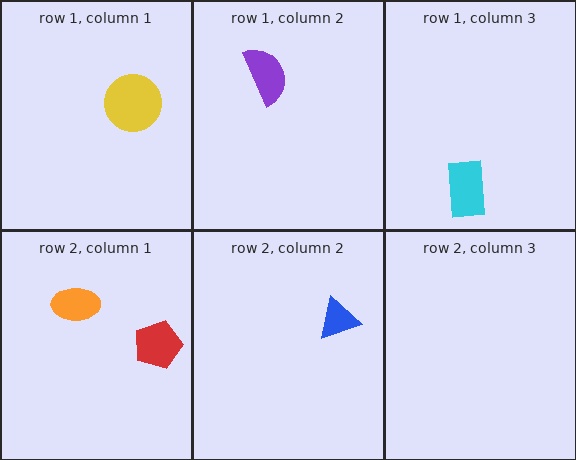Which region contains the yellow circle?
The row 1, column 1 region.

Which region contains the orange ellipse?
The row 2, column 1 region.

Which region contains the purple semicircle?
The row 1, column 2 region.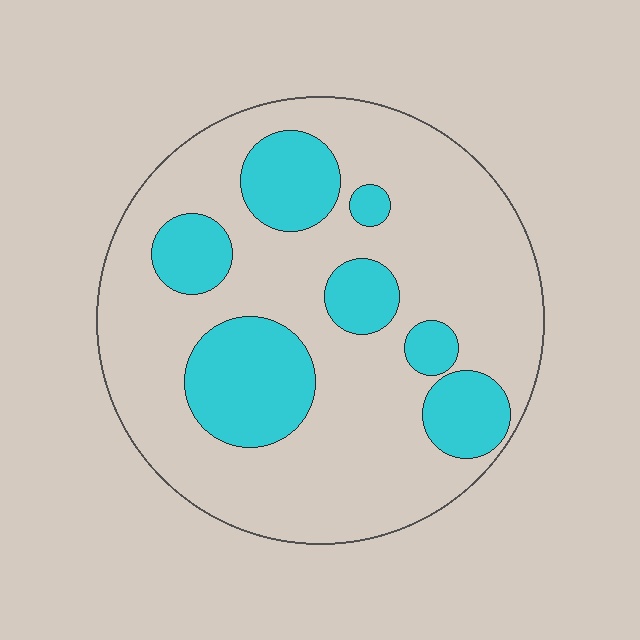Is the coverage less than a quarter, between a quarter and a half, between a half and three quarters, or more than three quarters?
Between a quarter and a half.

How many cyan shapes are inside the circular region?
7.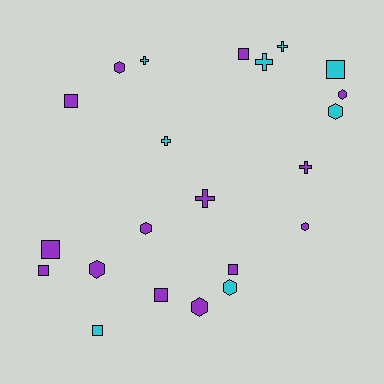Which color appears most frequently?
Purple, with 14 objects.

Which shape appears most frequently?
Hexagon, with 8 objects.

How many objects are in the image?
There are 22 objects.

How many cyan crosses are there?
There are 4 cyan crosses.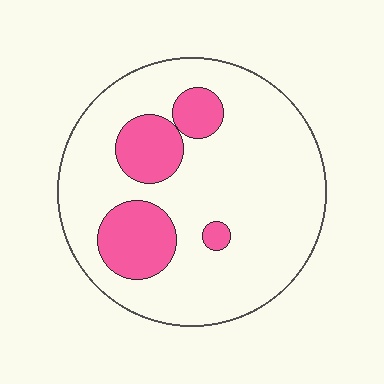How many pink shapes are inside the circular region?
4.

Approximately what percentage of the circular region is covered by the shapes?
Approximately 20%.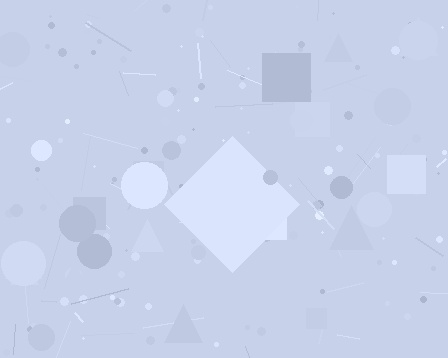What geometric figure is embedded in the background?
A diamond is embedded in the background.